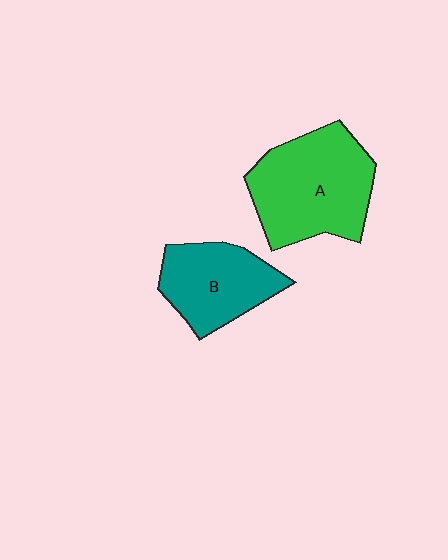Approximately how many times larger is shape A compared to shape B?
Approximately 1.4 times.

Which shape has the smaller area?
Shape B (teal).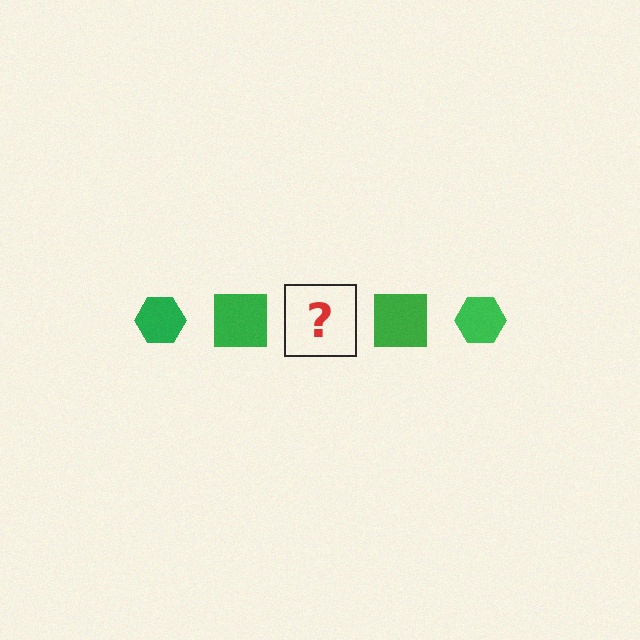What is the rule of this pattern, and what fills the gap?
The rule is that the pattern cycles through hexagon, square shapes in green. The gap should be filled with a green hexagon.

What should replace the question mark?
The question mark should be replaced with a green hexagon.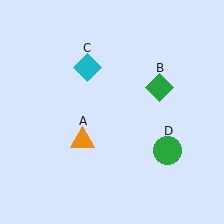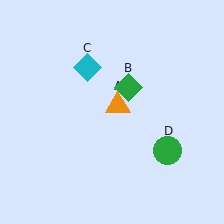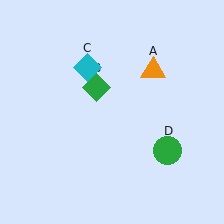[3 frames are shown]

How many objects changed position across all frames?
2 objects changed position: orange triangle (object A), green diamond (object B).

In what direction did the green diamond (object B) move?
The green diamond (object B) moved left.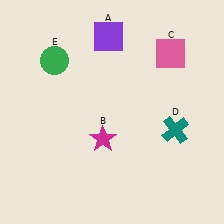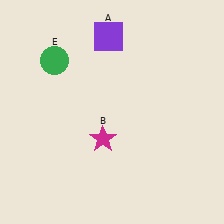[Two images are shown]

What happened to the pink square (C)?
The pink square (C) was removed in Image 2. It was in the top-right area of Image 1.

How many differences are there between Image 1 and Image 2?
There are 2 differences between the two images.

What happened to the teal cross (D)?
The teal cross (D) was removed in Image 2. It was in the bottom-right area of Image 1.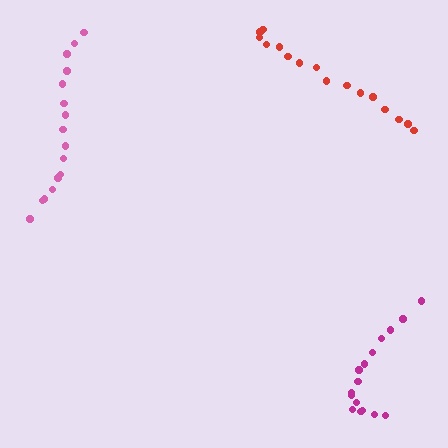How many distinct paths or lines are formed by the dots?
There are 3 distinct paths.